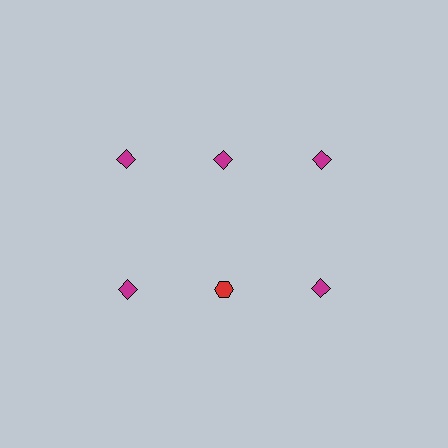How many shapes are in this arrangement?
There are 6 shapes arranged in a grid pattern.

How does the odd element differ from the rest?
It differs in both color (red instead of magenta) and shape (hexagon instead of diamond).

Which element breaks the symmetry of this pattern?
The red hexagon in the second row, second from left column breaks the symmetry. All other shapes are magenta diamonds.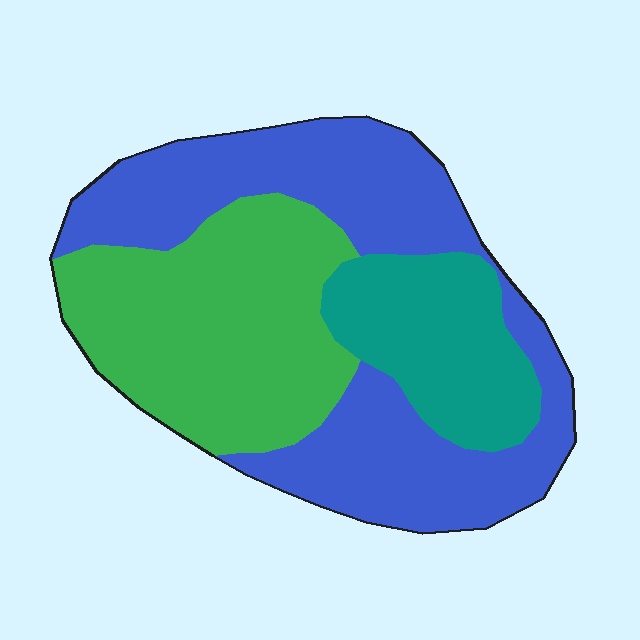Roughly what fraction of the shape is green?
Green takes up about one third (1/3) of the shape.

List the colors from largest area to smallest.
From largest to smallest: blue, green, teal.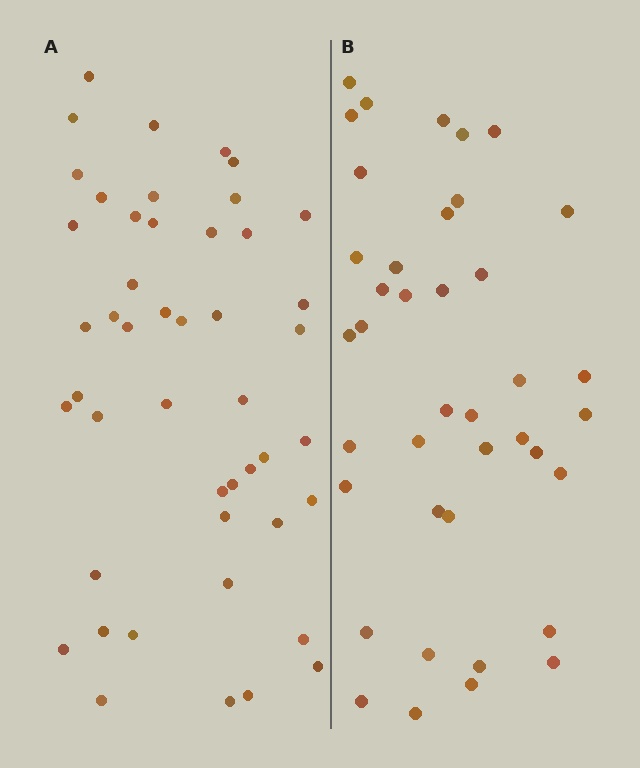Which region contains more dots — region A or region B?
Region A (the left region) has more dots.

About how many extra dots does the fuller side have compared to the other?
Region A has roughly 8 or so more dots than region B.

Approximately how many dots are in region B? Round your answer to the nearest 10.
About 40 dots.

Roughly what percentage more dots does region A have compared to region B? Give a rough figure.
About 20% more.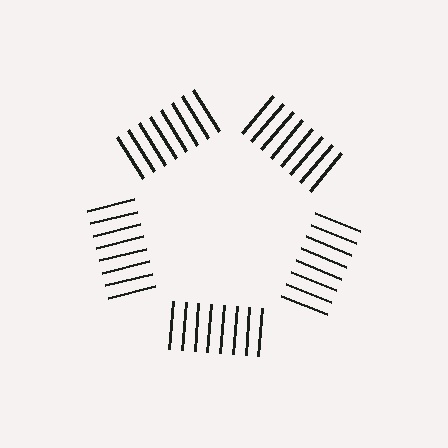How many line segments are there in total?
40 — 8 along each of the 5 edges.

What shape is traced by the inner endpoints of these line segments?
An illusory pentagon — the line segments terminate on its edges but no continuous stroke is drawn.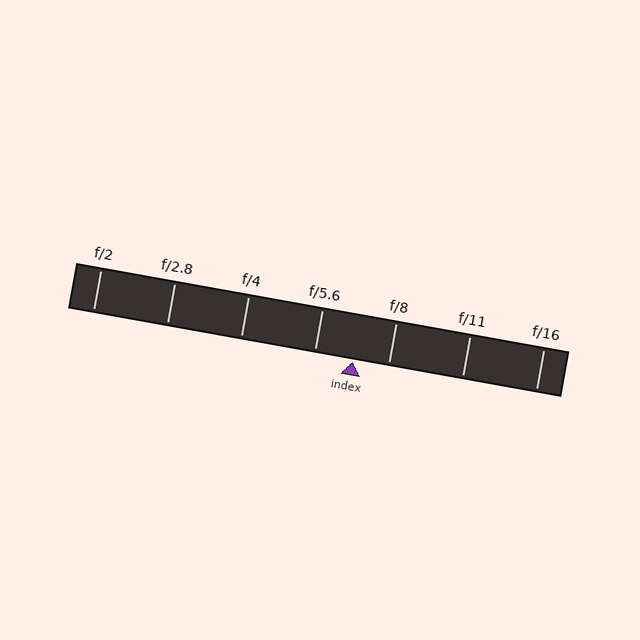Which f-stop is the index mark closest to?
The index mark is closest to f/8.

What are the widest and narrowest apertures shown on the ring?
The widest aperture shown is f/2 and the narrowest is f/16.